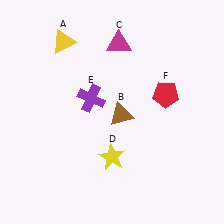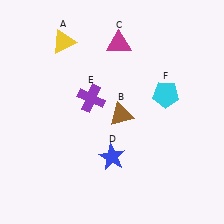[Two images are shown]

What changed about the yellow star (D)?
In Image 1, D is yellow. In Image 2, it changed to blue.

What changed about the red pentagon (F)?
In Image 1, F is red. In Image 2, it changed to cyan.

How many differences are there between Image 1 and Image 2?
There are 2 differences between the two images.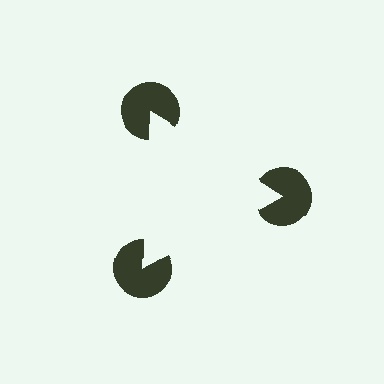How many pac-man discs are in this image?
There are 3 — one at each vertex of the illusory triangle.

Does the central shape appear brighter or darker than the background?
It typically appears slightly brighter than the background, even though no actual brightness change is drawn.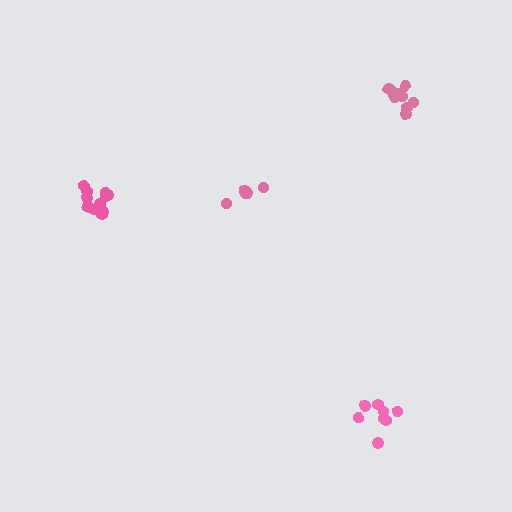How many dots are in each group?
Group 1: 9 dots, Group 2: 5 dots, Group 3: 11 dots, Group 4: 8 dots (33 total).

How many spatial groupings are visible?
There are 4 spatial groupings.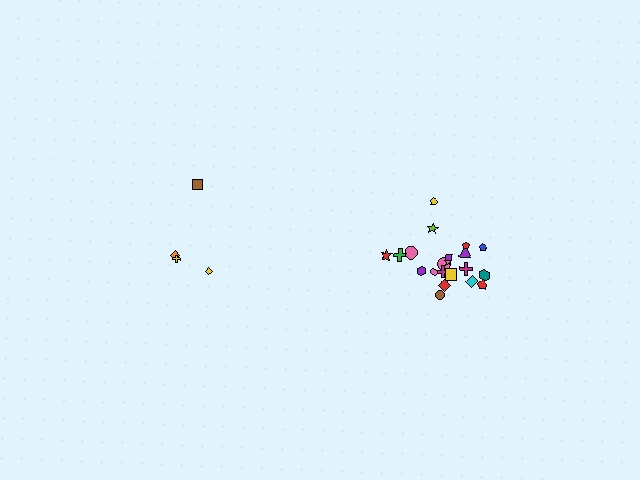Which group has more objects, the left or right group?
The right group.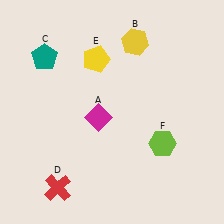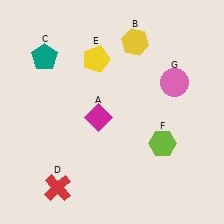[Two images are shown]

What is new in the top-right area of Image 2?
A pink circle (G) was added in the top-right area of Image 2.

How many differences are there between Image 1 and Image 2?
There is 1 difference between the two images.